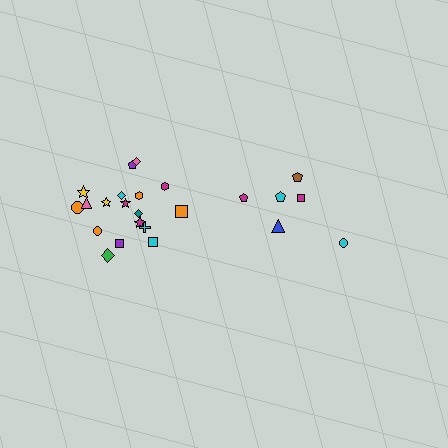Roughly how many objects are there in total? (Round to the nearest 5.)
Roughly 25 objects in total.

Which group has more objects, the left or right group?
The left group.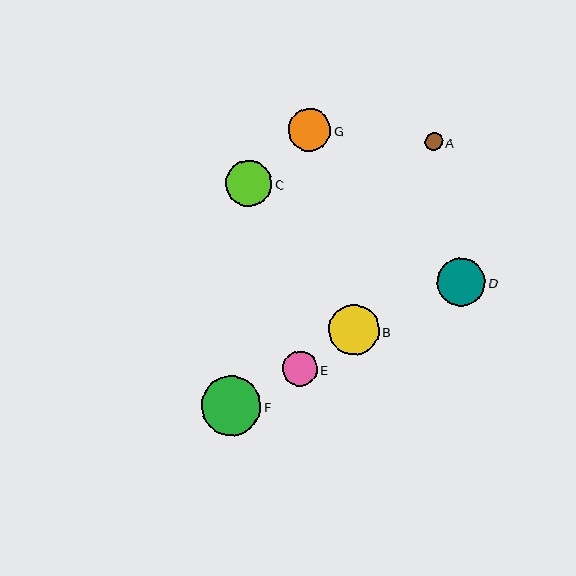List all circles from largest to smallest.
From largest to smallest: F, B, D, C, G, E, A.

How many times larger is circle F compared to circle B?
Circle F is approximately 1.2 times the size of circle B.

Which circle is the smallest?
Circle A is the smallest with a size of approximately 18 pixels.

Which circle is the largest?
Circle F is the largest with a size of approximately 60 pixels.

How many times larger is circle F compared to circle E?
Circle F is approximately 1.7 times the size of circle E.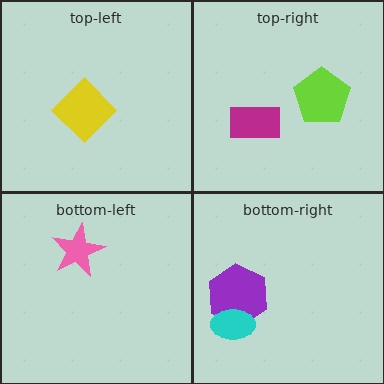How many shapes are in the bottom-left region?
1.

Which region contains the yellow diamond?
The top-left region.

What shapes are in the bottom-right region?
The purple hexagon, the cyan ellipse.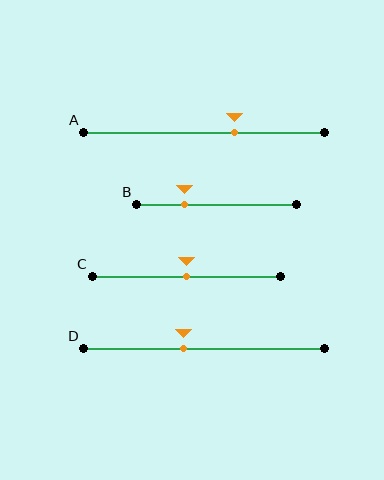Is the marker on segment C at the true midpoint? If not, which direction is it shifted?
Yes, the marker on segment C is at the true midpoint.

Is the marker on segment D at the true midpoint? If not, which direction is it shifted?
No, the marker on segment D is shifted to the left by about 8% of the segment length.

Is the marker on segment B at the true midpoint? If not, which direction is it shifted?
No, the marker on segment B is shifted to the left by about 20% of the segment length.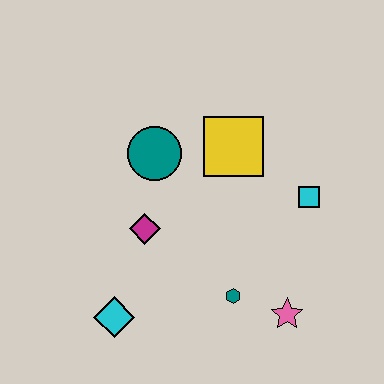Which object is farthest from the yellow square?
The cyan diamond is farthest from the yellow square.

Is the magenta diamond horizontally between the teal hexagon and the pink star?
No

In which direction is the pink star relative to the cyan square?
The pink star is below the cyan square.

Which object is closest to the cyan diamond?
The magenta diamond is closest to the cyan diamond.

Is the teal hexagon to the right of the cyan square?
No